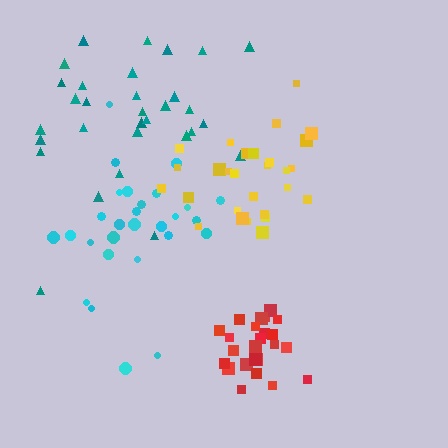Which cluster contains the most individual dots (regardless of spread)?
Teal (31).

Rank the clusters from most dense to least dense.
red, yellow, cyan, teal.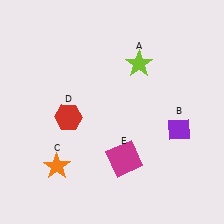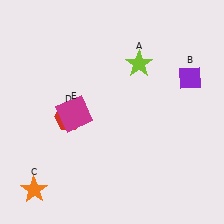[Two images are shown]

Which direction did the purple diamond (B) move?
The purple diamond (B) moved up.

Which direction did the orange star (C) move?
The orange star (C) moved down.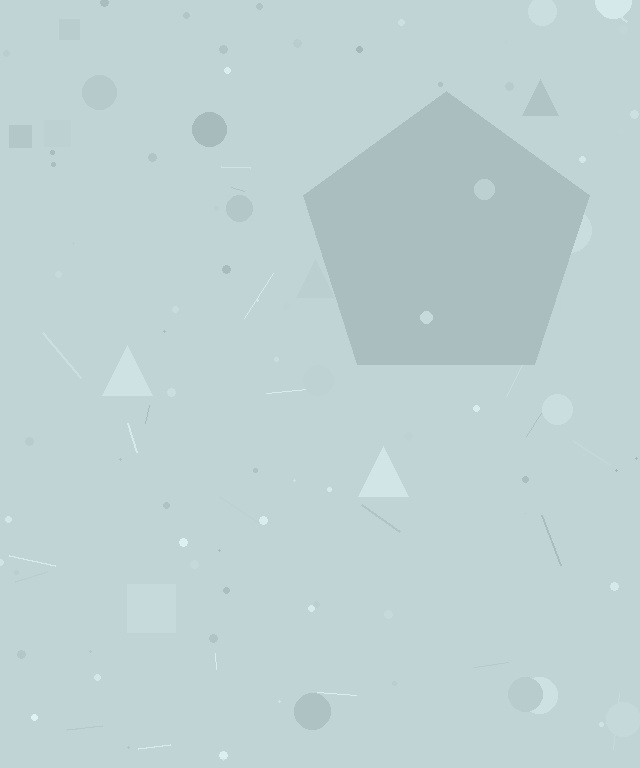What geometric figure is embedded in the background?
A pentagon is embedded in the background.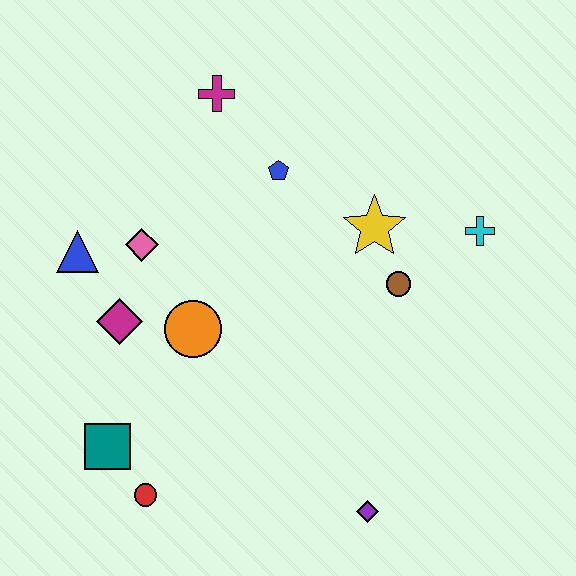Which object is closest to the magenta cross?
The blue pentagon is closest to the magenta cross.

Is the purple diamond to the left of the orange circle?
No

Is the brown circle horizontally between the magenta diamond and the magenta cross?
No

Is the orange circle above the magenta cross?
No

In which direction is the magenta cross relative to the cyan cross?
The magenta cross is to the left of the cyan cross.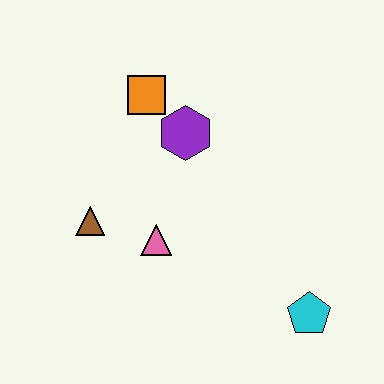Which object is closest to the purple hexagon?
The orange square is closest to the purple hexagon.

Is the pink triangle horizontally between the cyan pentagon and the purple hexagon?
No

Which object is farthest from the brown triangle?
The cyan pentagon is farthest from the brown triangle.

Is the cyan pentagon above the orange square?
No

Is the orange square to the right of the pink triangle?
No